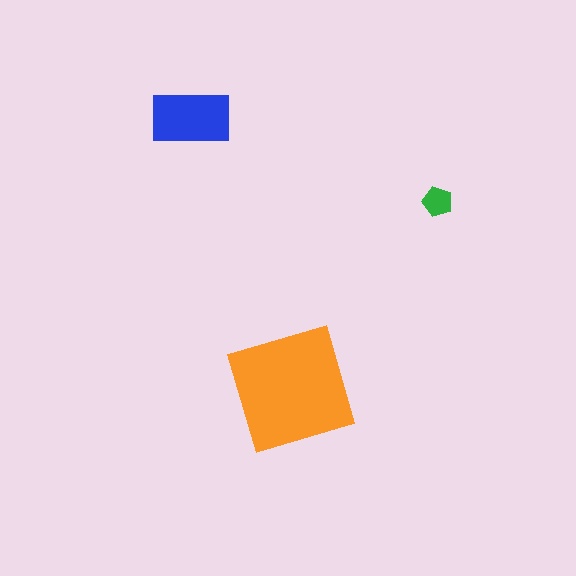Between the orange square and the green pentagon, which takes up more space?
The orange square.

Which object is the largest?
The orange square.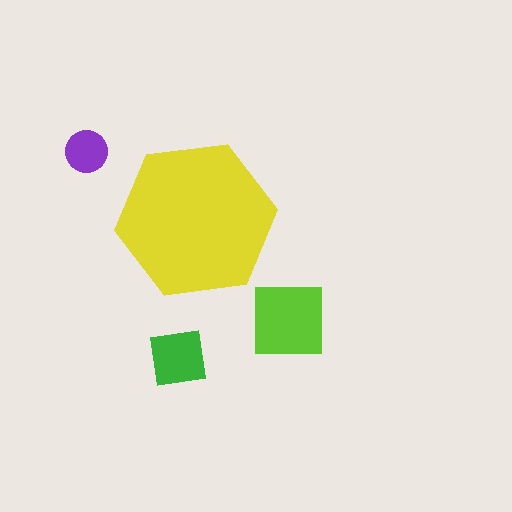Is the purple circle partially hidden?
No, the purple circle is fully visible.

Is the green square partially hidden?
No, the green square is fully visible.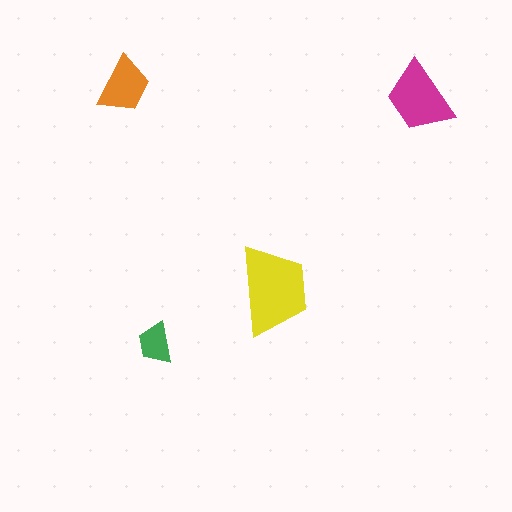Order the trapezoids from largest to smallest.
the yellow one, the magenta one, the orange one, the green one.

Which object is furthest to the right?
The magenta trapezoid is rightmost.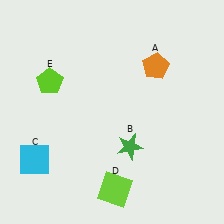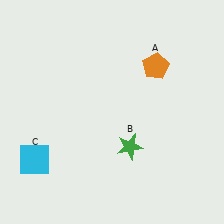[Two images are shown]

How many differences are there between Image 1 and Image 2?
There are 2 differences between the two images.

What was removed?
The lime square (D), the lime pentagon (E) were removed in Image 2.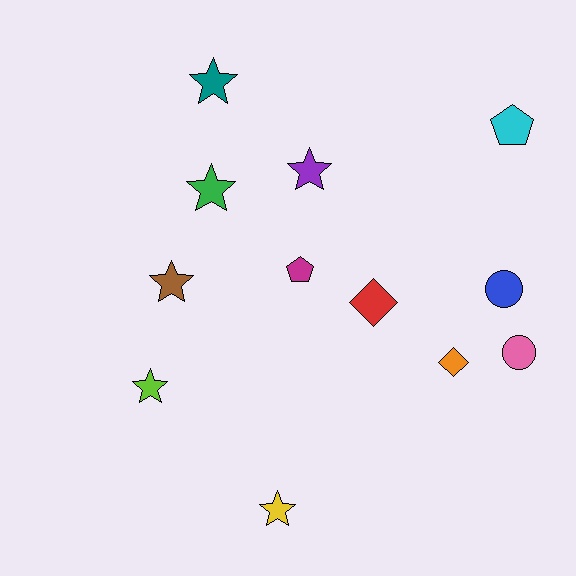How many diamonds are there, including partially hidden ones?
There are 2 diamonds.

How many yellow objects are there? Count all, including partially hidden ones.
There is 1 yellow object.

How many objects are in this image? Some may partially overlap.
There are 12 objects.